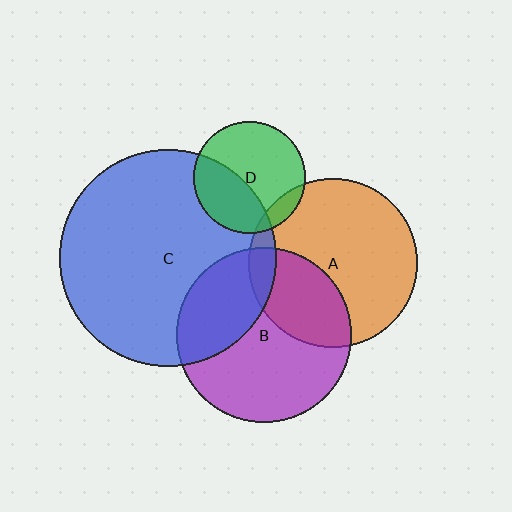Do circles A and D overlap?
Yes.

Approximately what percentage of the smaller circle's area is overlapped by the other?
Approximately 10%.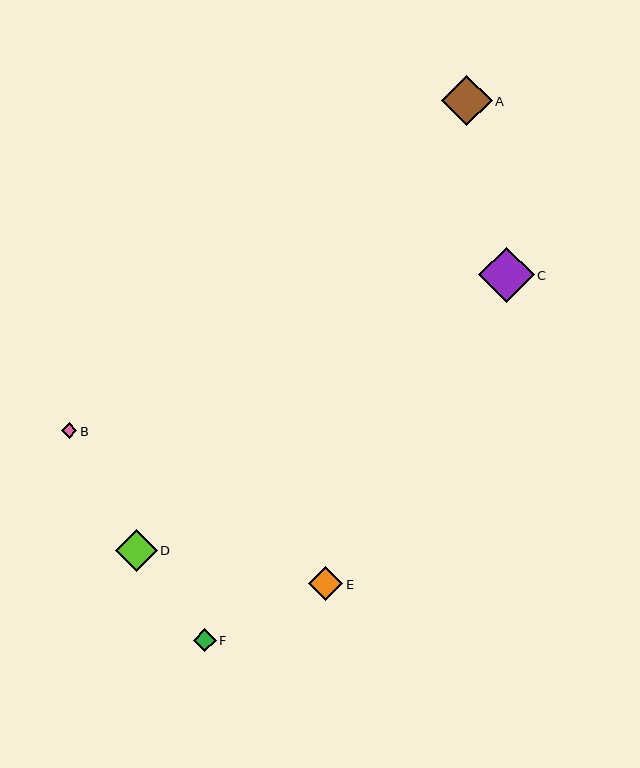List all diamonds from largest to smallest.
From largest to smallest: C, A, D, E, F, B.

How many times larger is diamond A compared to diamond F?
Diamond A is approximately 2.2 times the size of diamond F.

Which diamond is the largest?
Diamond C is the largest with a size of approximately 56 pixels.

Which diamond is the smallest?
Diamond B is the smallest with a size of approximately 15 pixels.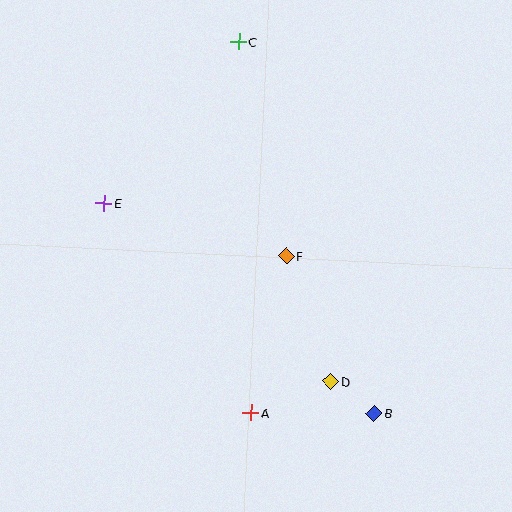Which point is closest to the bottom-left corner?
Point A is closest to the bottom-left corner.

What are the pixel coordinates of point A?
Point A is at (251, 413).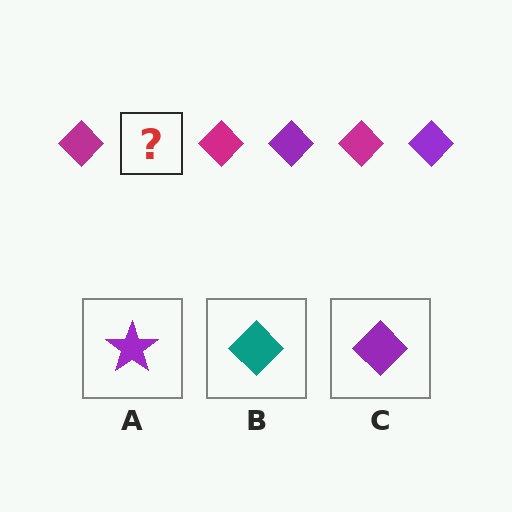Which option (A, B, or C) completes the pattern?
C.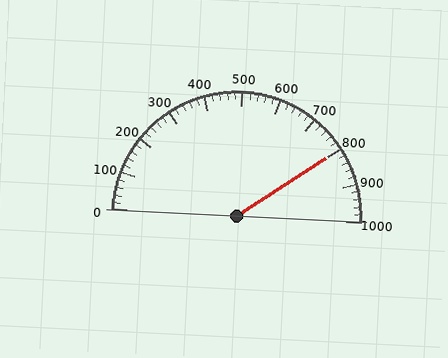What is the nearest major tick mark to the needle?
The nearest major tick mark is 800.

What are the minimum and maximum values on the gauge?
The gauge ranges from 0 to 1000.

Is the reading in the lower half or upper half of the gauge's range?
The reading is in the upper half of the range (0 to 1000).